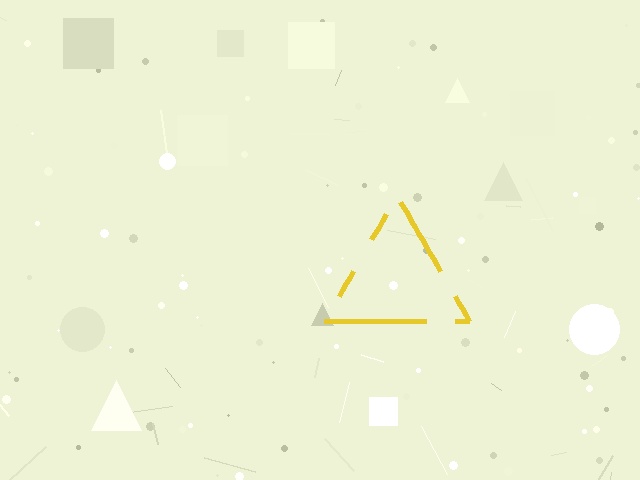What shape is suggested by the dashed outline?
The dashed outline suggests a triangle.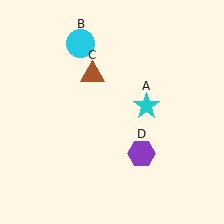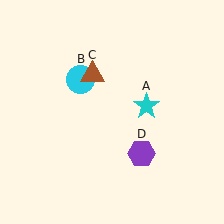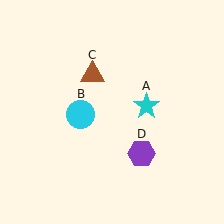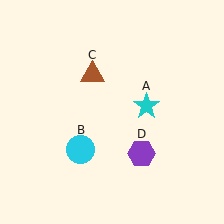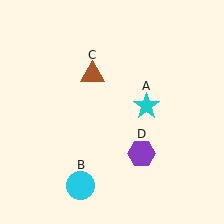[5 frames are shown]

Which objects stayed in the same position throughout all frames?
Cyan star (object A) and brown triangle (object C) and purple hexagon (object D) remained stationary.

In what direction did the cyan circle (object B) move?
The cyan circle (object B) moved down.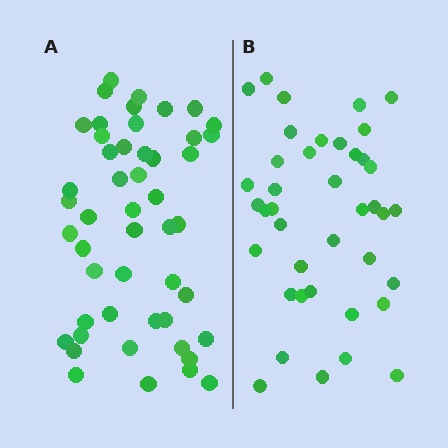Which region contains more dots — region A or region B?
Region A (the left region) has more dots.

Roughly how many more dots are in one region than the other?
Region A has roughly 8 or so more dots than region B.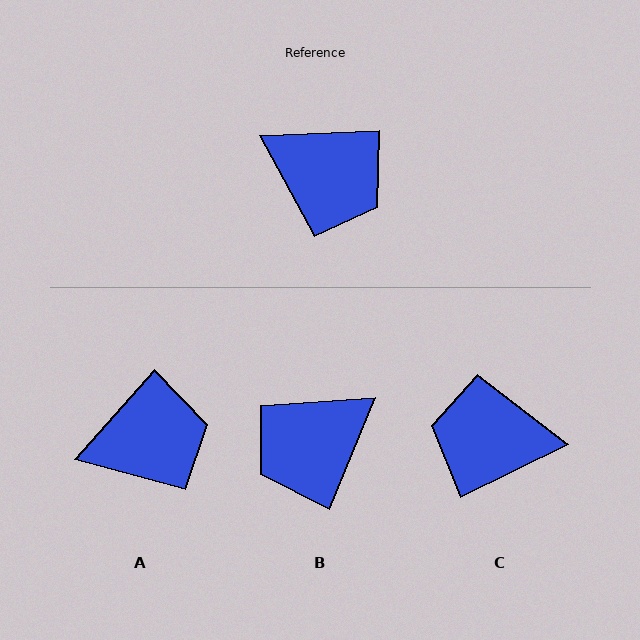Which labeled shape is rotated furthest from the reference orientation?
C, about 157 degrees away.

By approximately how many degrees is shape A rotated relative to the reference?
Approximately 46 degrees counter-clockwise.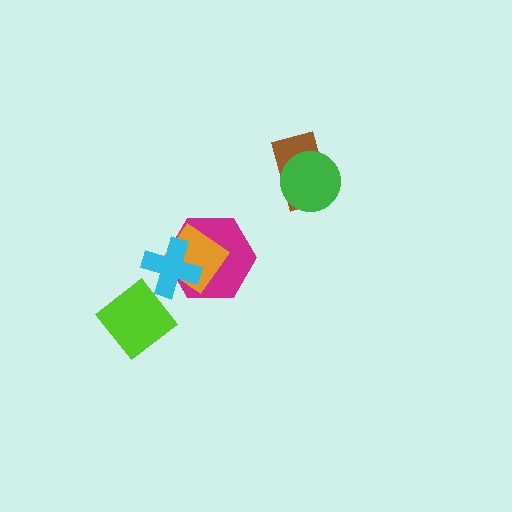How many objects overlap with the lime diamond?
0 objects overlap with the lime diamond.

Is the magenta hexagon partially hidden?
Yes, it is partially covered by another shape.